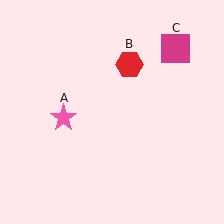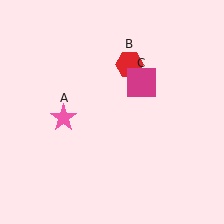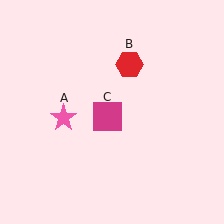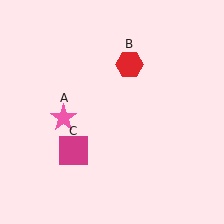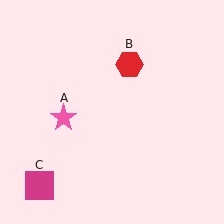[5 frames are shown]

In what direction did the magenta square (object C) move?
The magenta square (object C) moved down and to the left.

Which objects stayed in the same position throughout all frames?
Pink star (object A) and red hexagon (object B) remained stationary.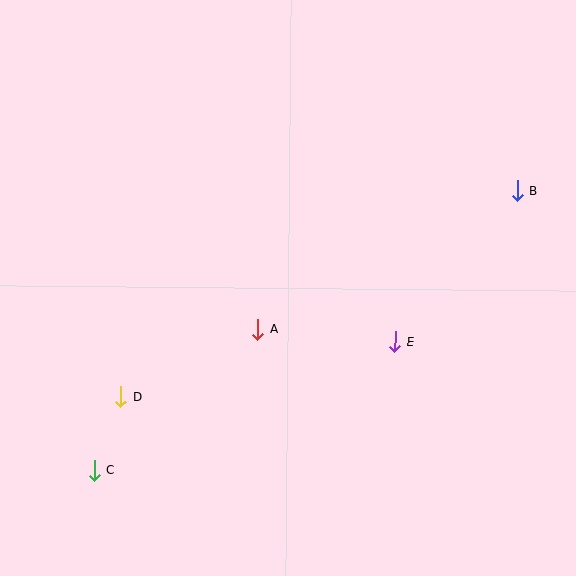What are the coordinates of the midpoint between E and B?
The midpoint between E and B is at (456, 266).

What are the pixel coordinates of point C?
Point C is at (94, 471).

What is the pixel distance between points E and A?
The distance between E and A is 138 pixels.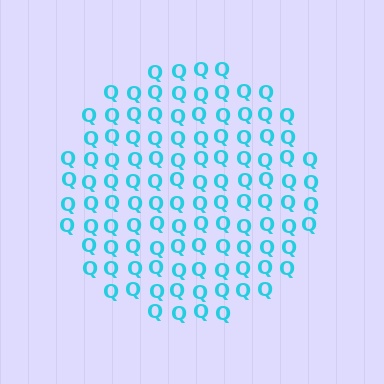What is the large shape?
The large shape is a circle.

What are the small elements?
The small elements are letter Q's.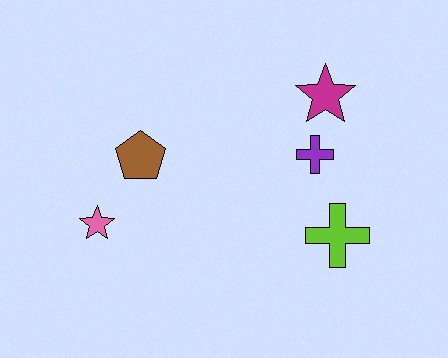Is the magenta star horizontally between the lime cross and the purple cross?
Yes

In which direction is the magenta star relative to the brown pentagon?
The magenta star is to the right of the brown pentagon.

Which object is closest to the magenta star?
The purple cross is closest to the magenta star.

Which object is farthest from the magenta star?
The pink star is farthest from the magenta star.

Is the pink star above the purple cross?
No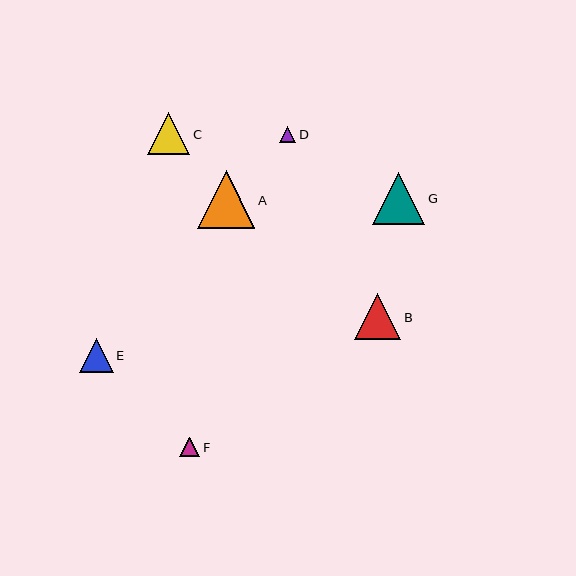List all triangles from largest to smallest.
From largest to smallest: A, G, B, C, E, F, D.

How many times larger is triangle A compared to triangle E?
Triangle A is approximately 1.7 times the size of triangle E.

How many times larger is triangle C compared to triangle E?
Triangle C is approximately 1.3 times the size of triangle E.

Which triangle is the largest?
Triangle A is the largest with a size of approximately 57 pixels.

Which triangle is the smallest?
Triangle D is the smallest with a size of approximately 17 pixels.